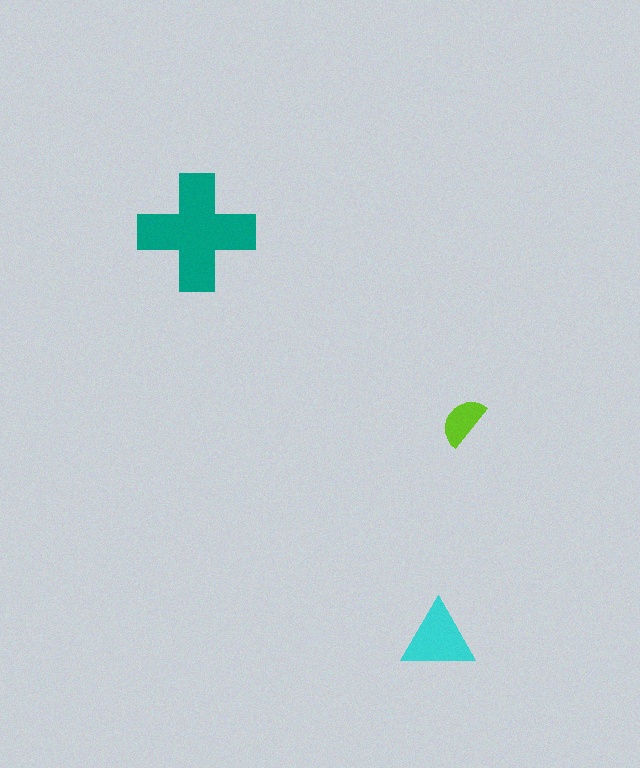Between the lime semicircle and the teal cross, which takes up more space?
The teal cross.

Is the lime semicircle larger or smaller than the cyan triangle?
Smaller.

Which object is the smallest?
The lime semicircle.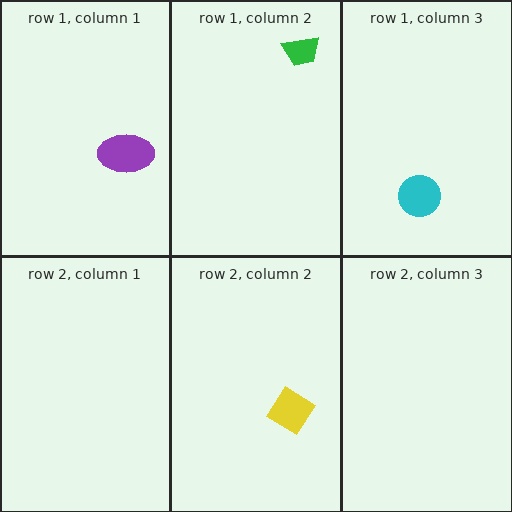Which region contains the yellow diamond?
The row 2, column 2 region.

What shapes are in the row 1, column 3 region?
The cyan circle.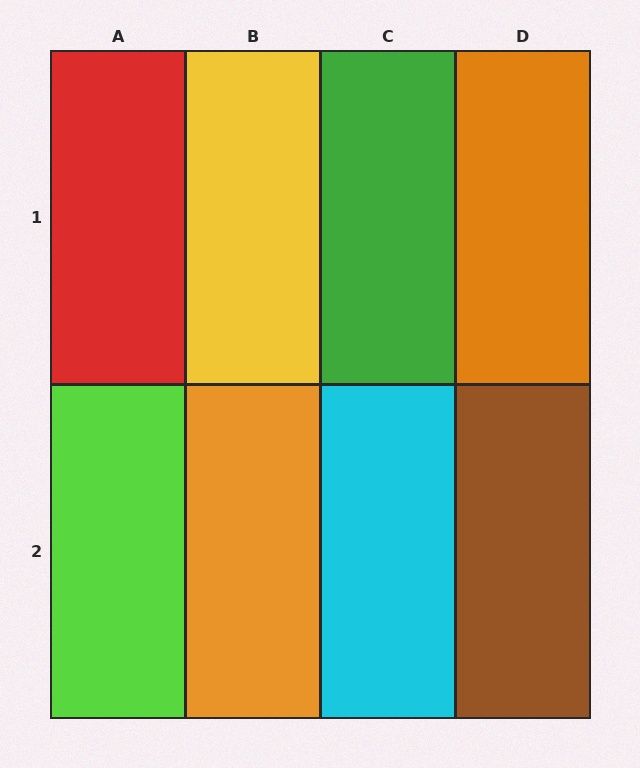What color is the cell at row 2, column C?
Cyan.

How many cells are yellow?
1 cell is yellow.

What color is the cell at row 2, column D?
Brown.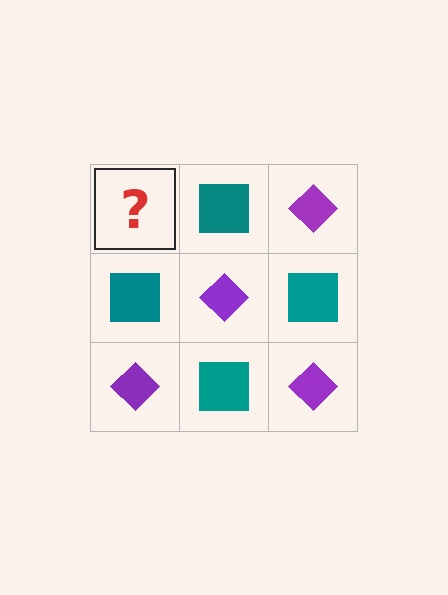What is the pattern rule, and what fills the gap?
The rule is that it alternates purple diamond and teal square in a checkerboard pattern. The gap should be filled with a purple diamond.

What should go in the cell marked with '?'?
The missing cell should contain a purple diamond.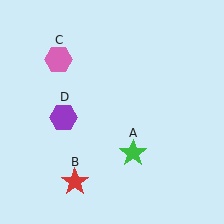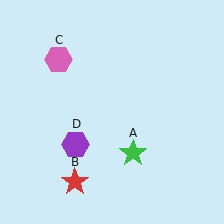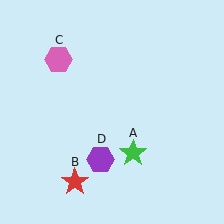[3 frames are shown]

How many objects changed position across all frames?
1 object changed position: purple hexagon (object D).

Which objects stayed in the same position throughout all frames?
Green star (object A) and red star (object B) and pink hexagon (object C) remained stationary.